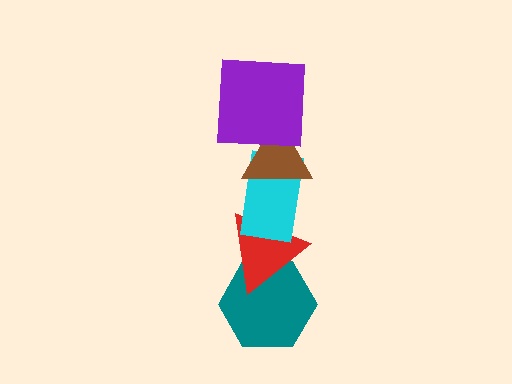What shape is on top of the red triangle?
The cyan rectangle is on top of the red triangle.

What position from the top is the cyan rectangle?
The cyan rectangle is 3rd from the top.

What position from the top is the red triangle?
The red triangle is 4th from the top.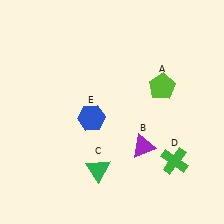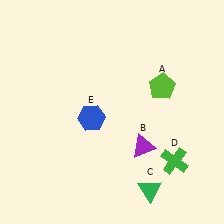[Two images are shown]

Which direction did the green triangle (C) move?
The green triangle (C) moved right.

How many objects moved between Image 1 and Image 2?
1 object moved between the two images.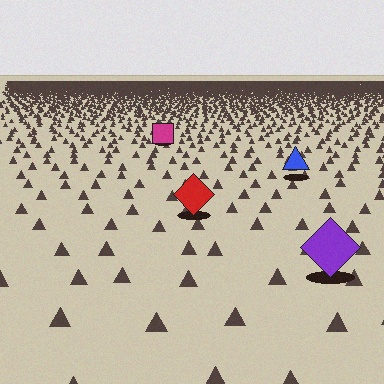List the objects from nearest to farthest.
From nearest to farthest: the purple diamond, the red diamond, the blue triangle, the magenta square.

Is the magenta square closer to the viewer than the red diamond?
No. The red diamond is closer — you can tell from the texture gradient: the ground texture is coarser near it.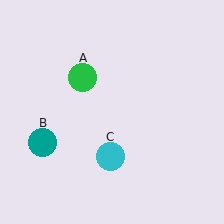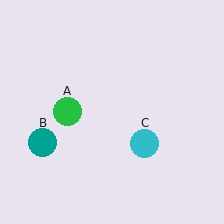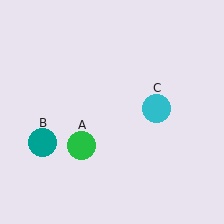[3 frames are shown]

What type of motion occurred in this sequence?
The green circle (object A), cyan circle (object C) rotated counterclockwise around the center of the scene.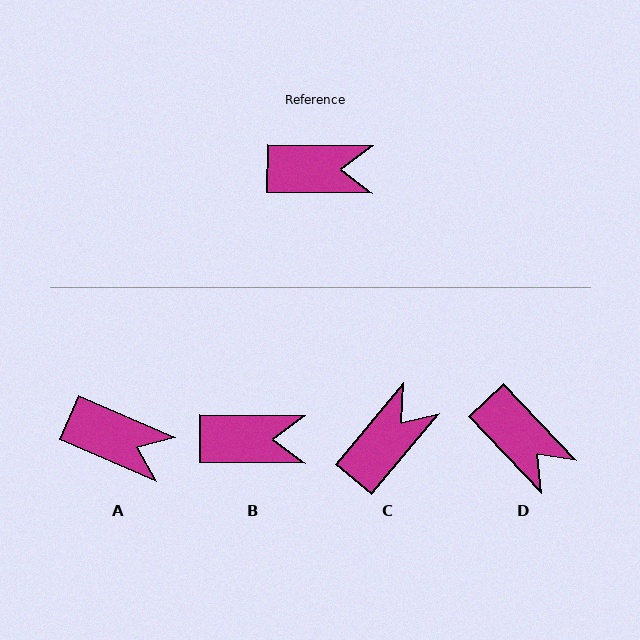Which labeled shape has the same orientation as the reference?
B.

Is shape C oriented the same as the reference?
No, it is off by about 51 degrees.